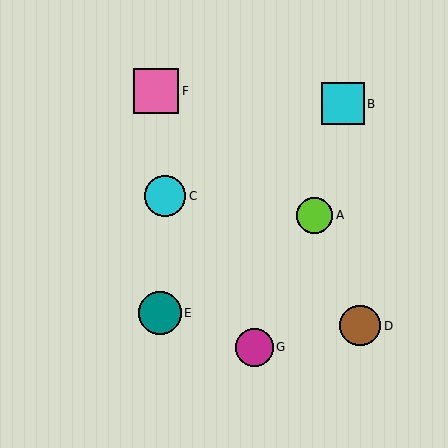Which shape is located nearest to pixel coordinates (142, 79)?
The pink square (labeled F) at (156, 91) is nearest to that location.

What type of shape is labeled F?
Shape F is a pink square.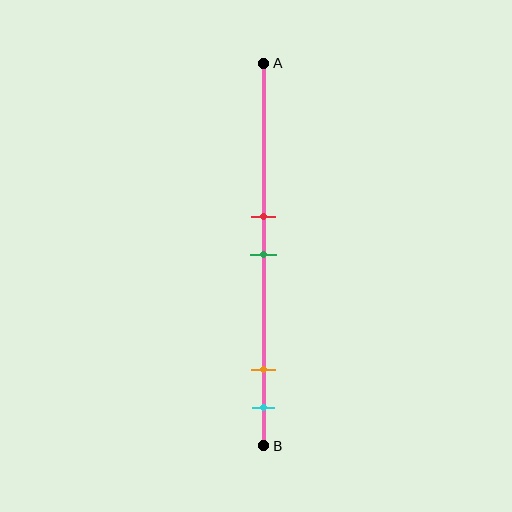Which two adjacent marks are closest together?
The red and green marks are the closest adjacent pair.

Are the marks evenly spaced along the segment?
No, the marks are not evenly spaced.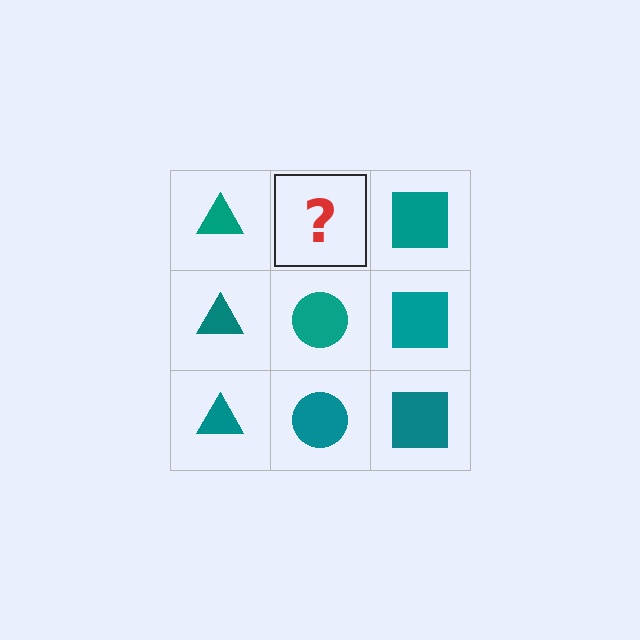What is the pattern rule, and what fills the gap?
The rule is that each column has a consistent shape. The gap should be filled with a teal circle.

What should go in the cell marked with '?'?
The missing cell should contain a teal circle.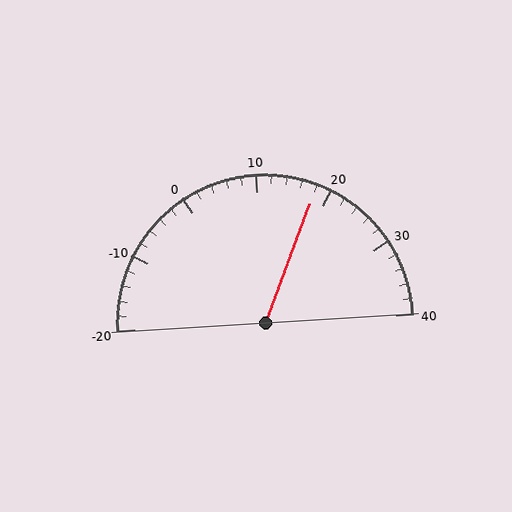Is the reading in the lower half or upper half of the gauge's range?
The reading is in the upper half of the range (-20 to 40).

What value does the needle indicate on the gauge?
The needle indicates approximately 18.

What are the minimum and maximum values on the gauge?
The gauge ranges from -20 to 40.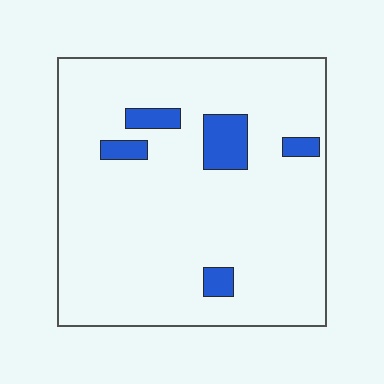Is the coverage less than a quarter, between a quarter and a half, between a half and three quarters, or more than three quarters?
Less than a quarter.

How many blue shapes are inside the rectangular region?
5.